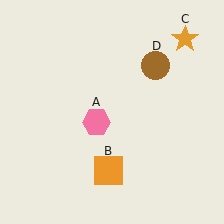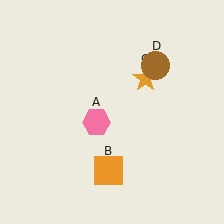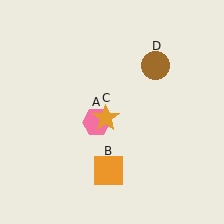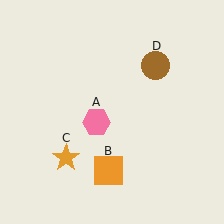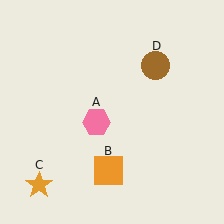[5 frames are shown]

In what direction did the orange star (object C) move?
The orange star (object C) moved down and to the left.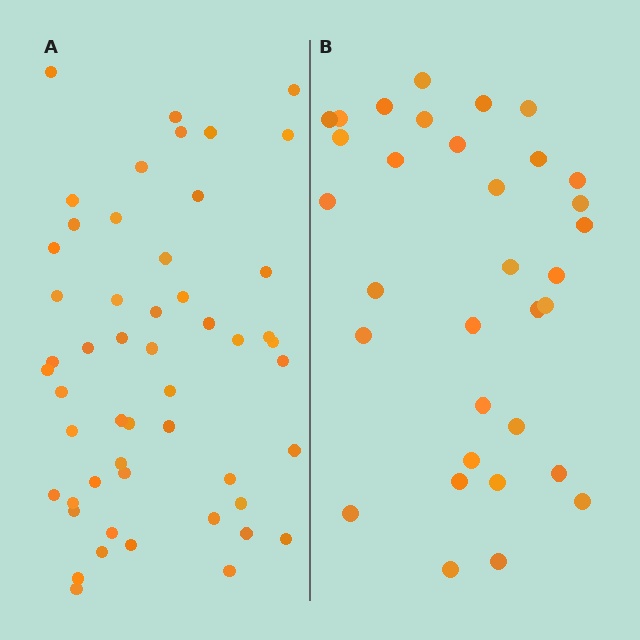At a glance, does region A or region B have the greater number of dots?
Region A (the left region) has more dots.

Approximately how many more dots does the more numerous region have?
Region A has approximately 20 more dots than region B.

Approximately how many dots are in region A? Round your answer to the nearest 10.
About 50 dots. (The exact count is 52, which rounds to 50.)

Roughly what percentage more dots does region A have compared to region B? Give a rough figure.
About 60% more.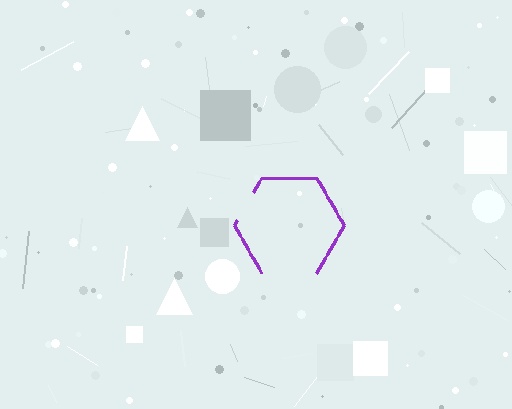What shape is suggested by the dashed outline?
The dashed outline suggests a hexagon.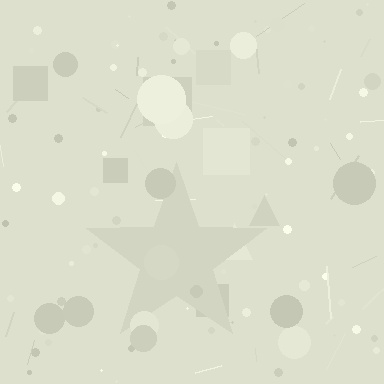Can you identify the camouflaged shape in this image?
The camouflaged shape is a star.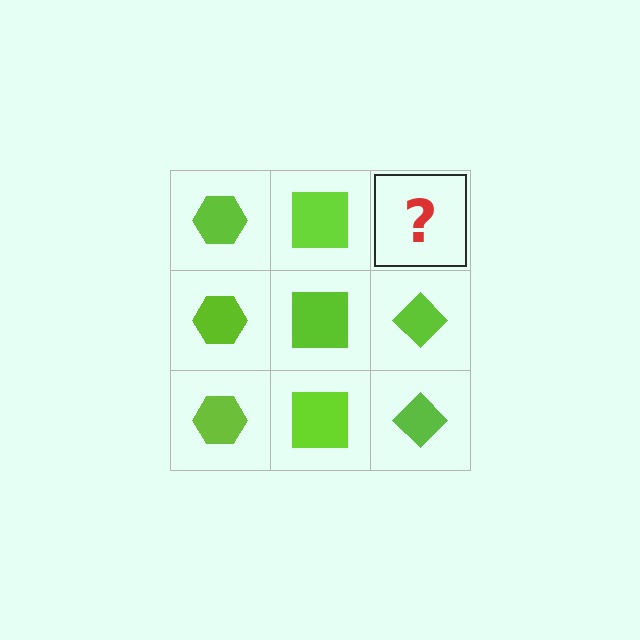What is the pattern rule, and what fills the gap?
The rule is that each column has a consistent shape. The gap should be filled with a lime diamond.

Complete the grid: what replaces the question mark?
The question mark should be replaced with a lime diamond.